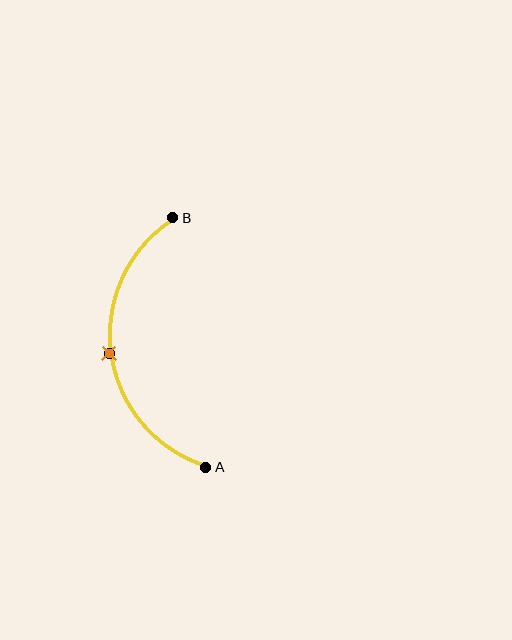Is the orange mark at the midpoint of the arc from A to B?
Yes. The orange mark lies on the arc at equal arc-length from both A and B — it is the arc midpoint.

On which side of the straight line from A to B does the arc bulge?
The arc bulges to the left of the straight line connecting A and B.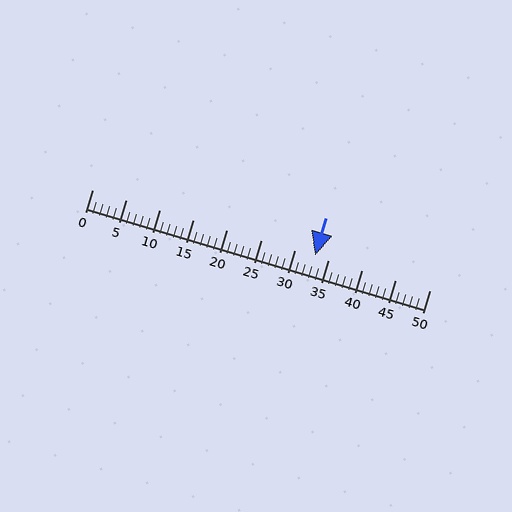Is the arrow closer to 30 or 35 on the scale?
The arrow is closer to 35.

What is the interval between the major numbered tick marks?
The major tick marks are spaced 5 units apart.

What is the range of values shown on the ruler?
The ruler shows values from 0 to 50.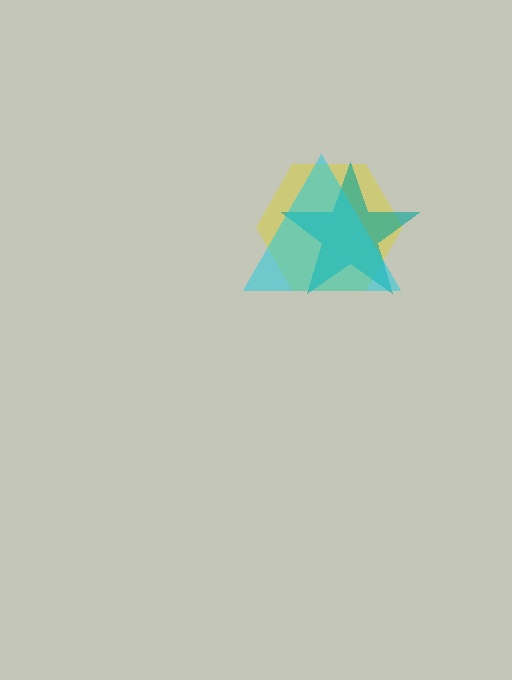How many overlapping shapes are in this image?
There are 3 overlapping shapes in the image.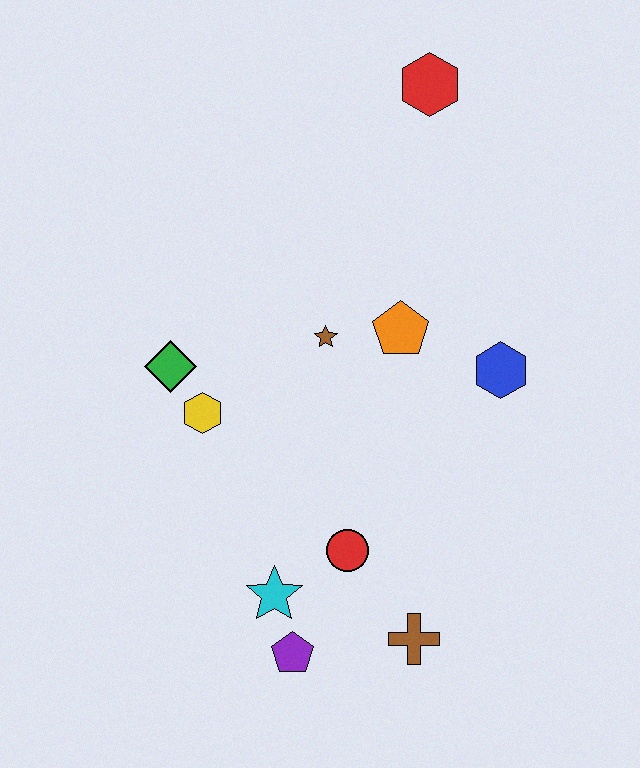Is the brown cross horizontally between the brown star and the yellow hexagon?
No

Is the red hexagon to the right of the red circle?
Yes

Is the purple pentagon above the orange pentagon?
No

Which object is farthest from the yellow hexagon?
The red hexagon is farthest from the yellow hexagon.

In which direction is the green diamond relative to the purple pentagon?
The green diamond is above the purple pentagon.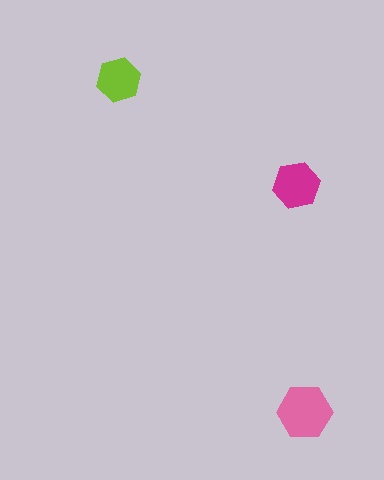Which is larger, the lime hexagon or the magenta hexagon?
The magenta one.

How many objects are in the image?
There are 3 objects in the image.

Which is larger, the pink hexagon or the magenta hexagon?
The pink one.